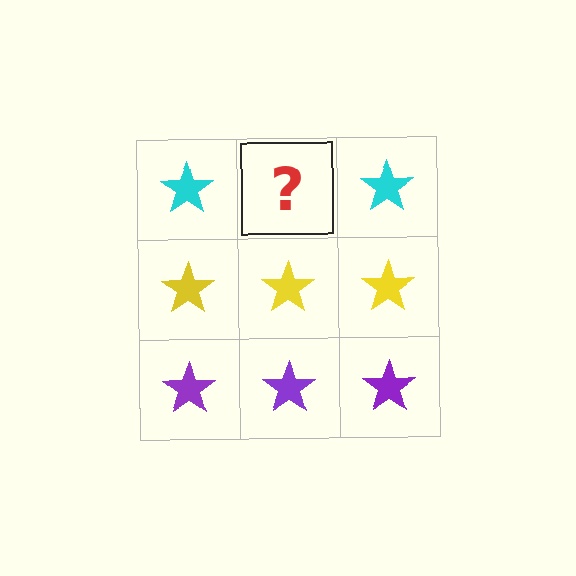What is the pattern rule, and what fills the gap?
The rule is that each row has a consistent color. The gap should be filled with a cyan star.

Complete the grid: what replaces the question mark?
The question mark should be replaced with a cyan star.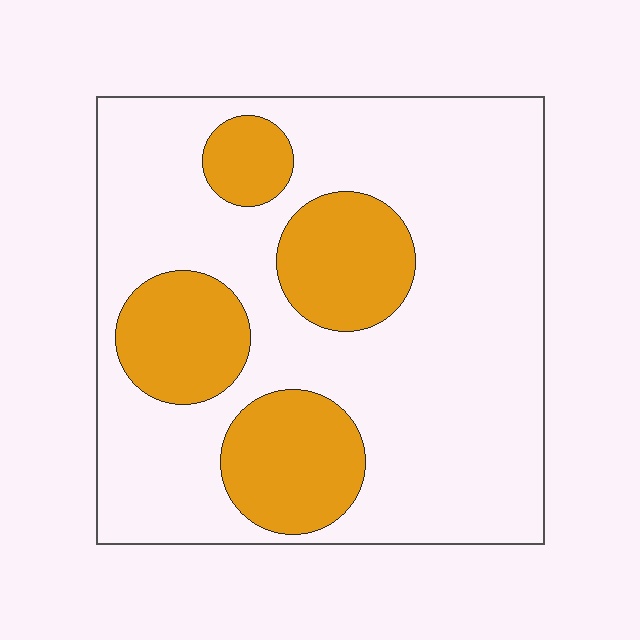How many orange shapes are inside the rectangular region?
4.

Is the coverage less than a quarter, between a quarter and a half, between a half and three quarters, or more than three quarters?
Between a quarter and a half.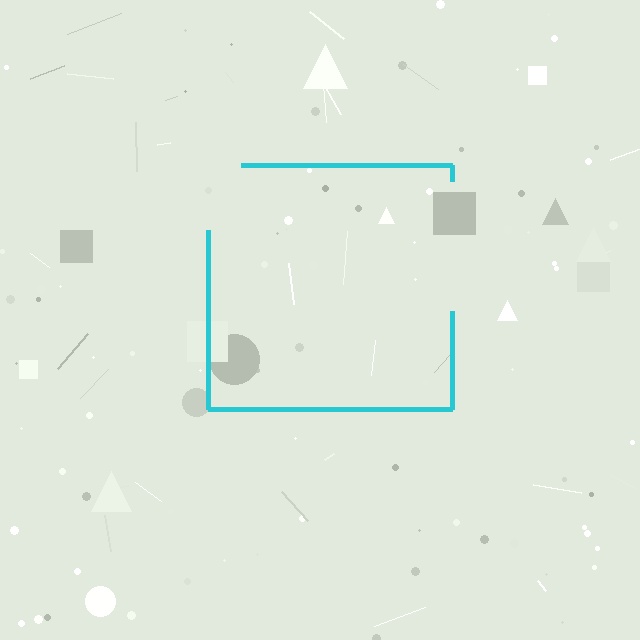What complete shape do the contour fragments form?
The contour fragments form a square.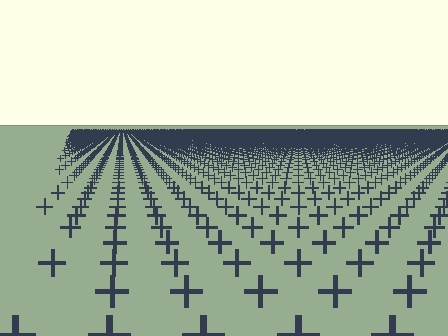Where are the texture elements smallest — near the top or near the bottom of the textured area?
Near the top.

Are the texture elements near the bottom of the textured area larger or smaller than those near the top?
Larger. Near the bottom, elements are closer to the viewer and appear at a bigger on-screen size.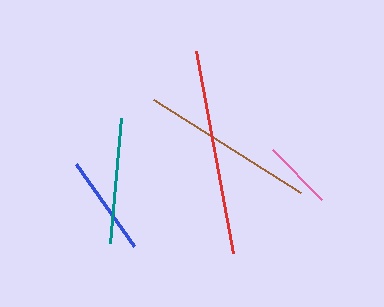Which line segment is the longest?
The red line is the longest at approximately 205 pixels.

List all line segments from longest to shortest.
From longest to shortest: red, brown, teal, blue, pink.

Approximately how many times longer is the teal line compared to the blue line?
The teal line is approximately 1.3 times the length of the blue line.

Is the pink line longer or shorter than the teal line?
The teal line is longer than the pink line.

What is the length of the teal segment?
The teal segment is approximately 126 pixels long.